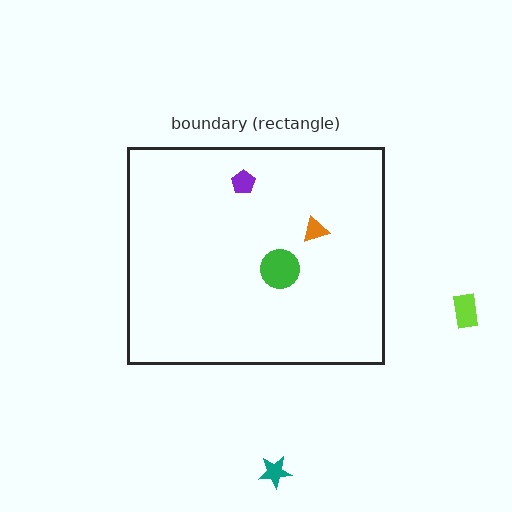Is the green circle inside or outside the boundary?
Inside.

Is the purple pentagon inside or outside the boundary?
Inside.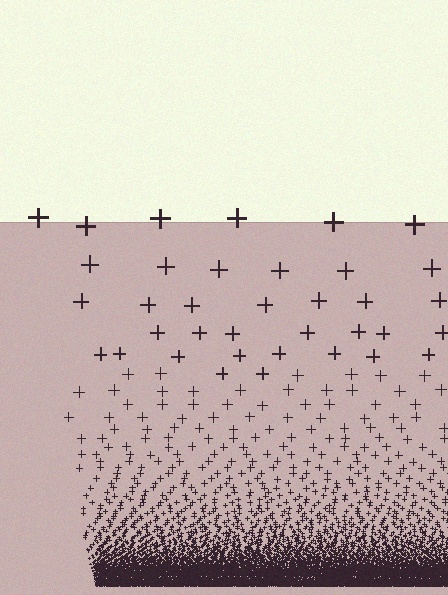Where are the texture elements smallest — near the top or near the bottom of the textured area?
Near the bottom.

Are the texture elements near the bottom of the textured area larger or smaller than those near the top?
Smaller. The gradient is inverted — elements near the bottom are smaller and denser.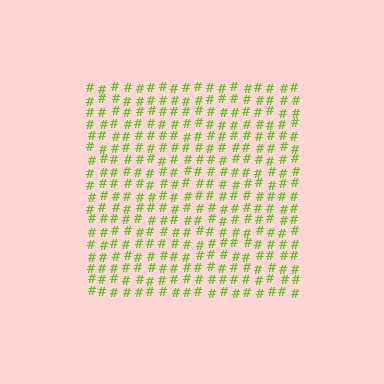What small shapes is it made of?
It is made of small hash symbols.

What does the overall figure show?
The overall figure shows a square.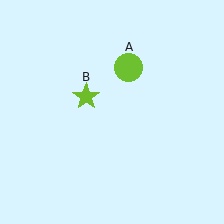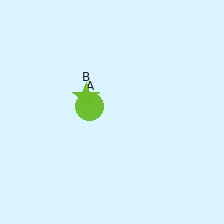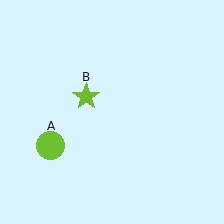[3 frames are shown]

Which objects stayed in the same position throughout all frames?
Lime star (object B) remained stationary.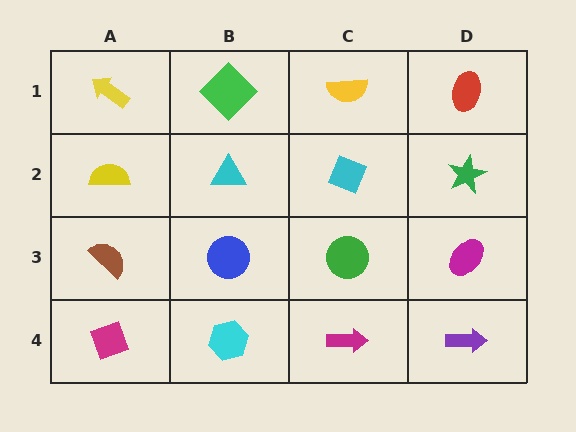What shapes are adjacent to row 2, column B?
A green diamond (row 1, column B), a blue circle (row 3, column B), a yellow semicircle (row 2, column A), a cyan diamond (row 2, column C).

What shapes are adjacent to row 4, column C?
A green circle (row 3, column C), a cyan hexagon (row 4, column B), a purple arrow (row 4, column D).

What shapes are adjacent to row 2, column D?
A red ellipse (row 1, column D), a magenta ellipse (row 3, column D), a cyan diamond (row 2, column C).